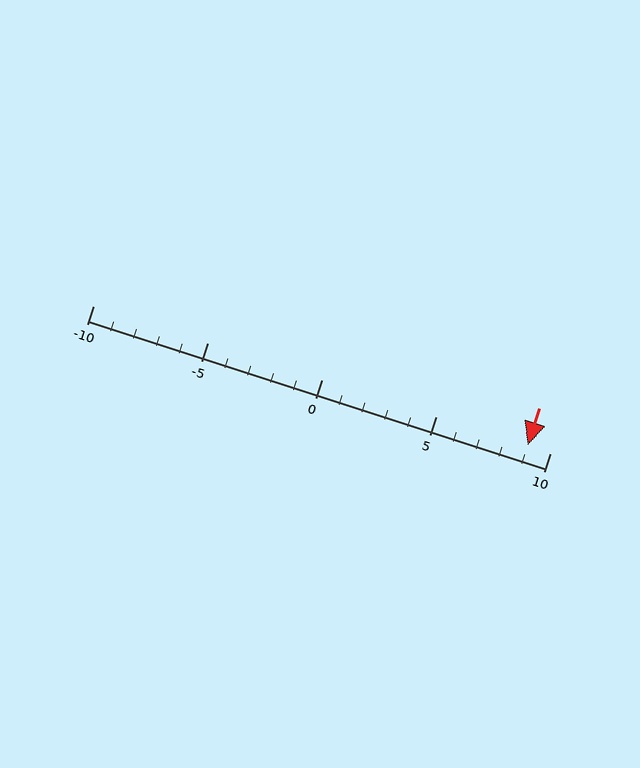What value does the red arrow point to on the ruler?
The red arrow points to approximately 9.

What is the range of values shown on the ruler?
The ruler shows values from -10 to 10.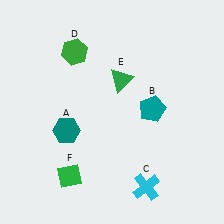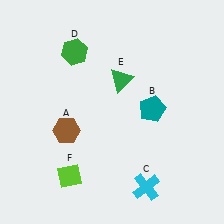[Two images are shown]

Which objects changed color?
A changed from teal to brown. F changed from green to lime.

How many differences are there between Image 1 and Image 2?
There are 2 differences between the two images.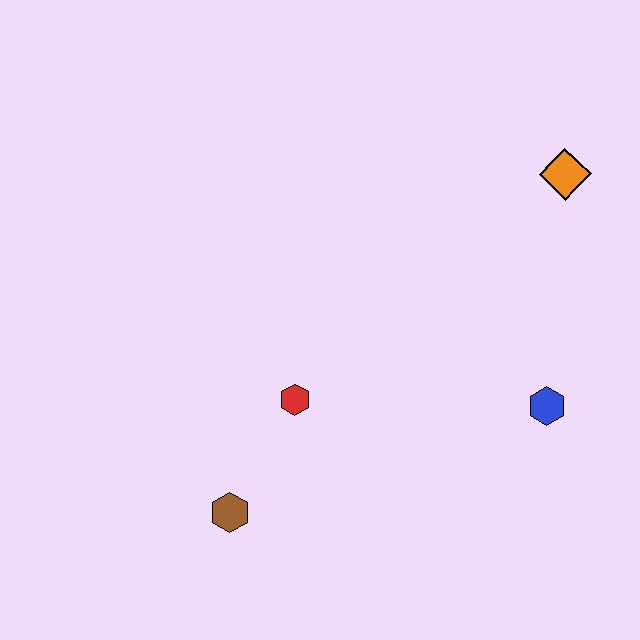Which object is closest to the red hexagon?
The brown hexagon is closest to the red hexagon.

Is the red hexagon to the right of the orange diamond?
No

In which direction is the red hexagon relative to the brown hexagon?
The red hexagon is above the brown hexagon.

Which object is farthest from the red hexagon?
The orange diamond is farthest from the red hexagon.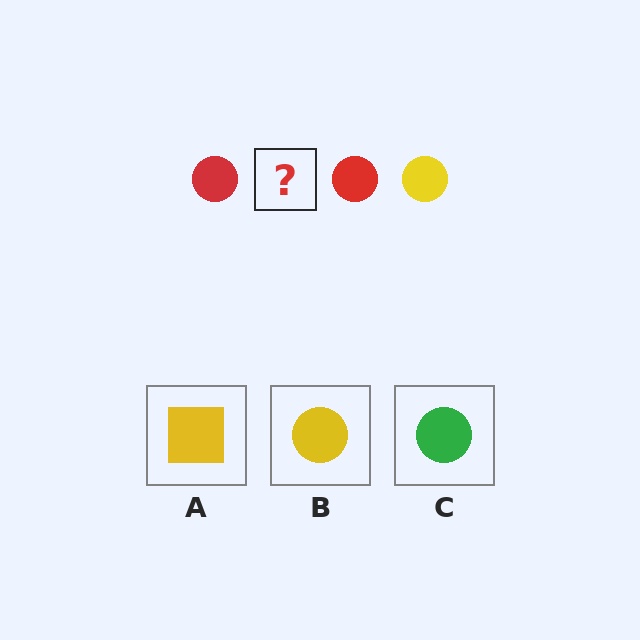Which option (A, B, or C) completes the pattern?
B.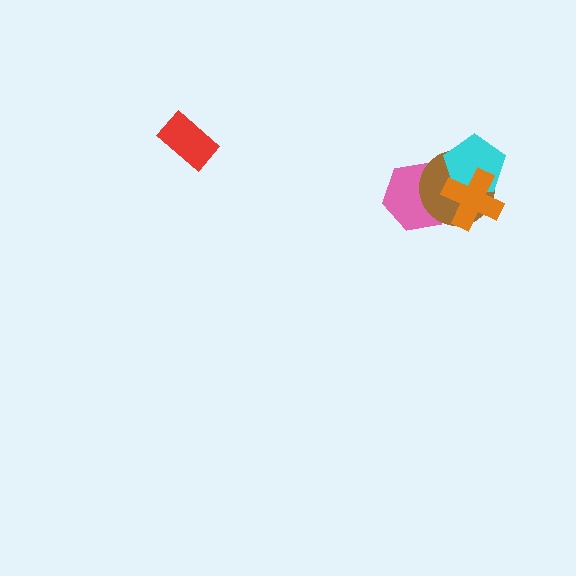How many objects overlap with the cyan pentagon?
2 objects overlap with the cyan pentagon.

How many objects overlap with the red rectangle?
0 objects overlap with the red rectangle.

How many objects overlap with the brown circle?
3 objects overlap with the brown circle.